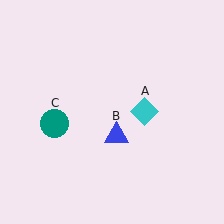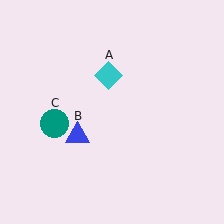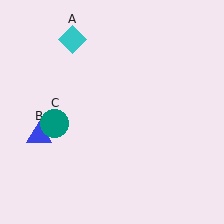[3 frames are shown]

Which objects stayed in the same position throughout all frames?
Teal circle (object C) remained stationary.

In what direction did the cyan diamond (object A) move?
The cyan diamond (object A) moved up and to the left.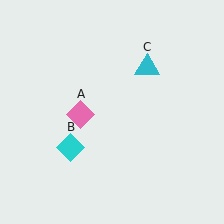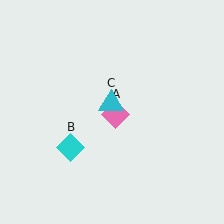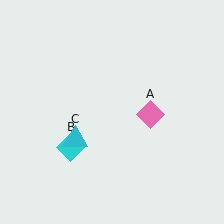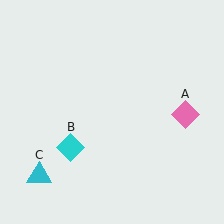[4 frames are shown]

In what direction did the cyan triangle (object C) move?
The cyan triangle (object C) moved down and to the left.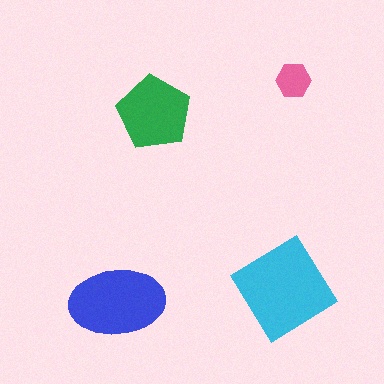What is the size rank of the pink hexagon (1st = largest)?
4th.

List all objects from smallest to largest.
The pink hexagon, the green pentagon, the blue ellipse, the cyan diamond.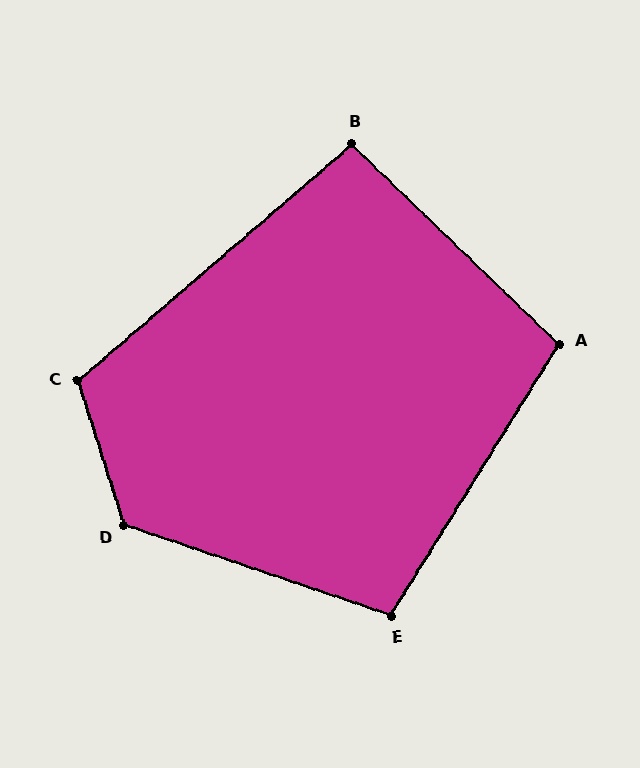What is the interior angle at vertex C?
Approximately 113 degrees (obtuse).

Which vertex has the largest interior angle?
D, at approximately 126 degrees.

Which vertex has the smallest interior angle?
B, at approximately 95 degrees.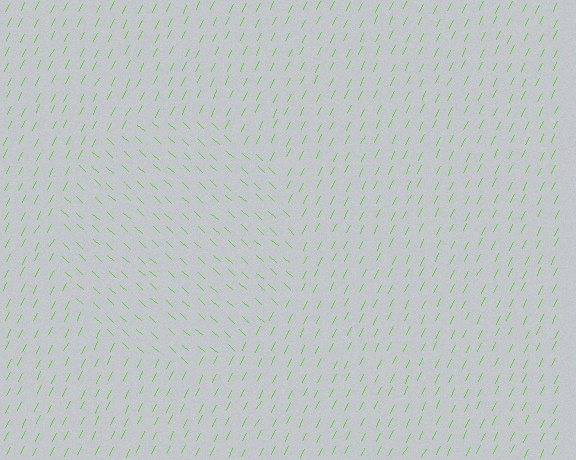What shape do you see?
I see a circle.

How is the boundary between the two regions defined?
The boundary is defined purely by a change in line orientation (approximately 74 degrees difference). All lines are the same color and thickness.